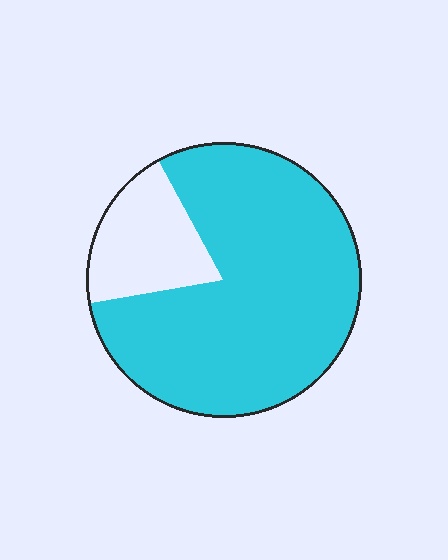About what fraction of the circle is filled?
About four fifths (4/5).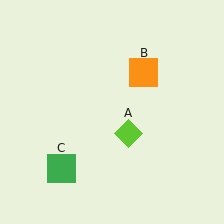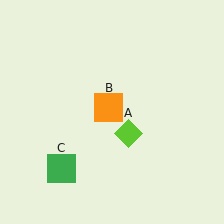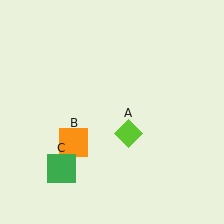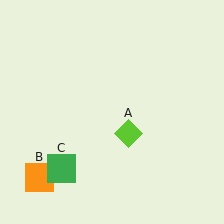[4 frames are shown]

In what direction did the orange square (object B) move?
The orange square (object B) moved down and to the left.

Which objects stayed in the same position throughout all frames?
Lime diamond (object A) and green square (object C) remained stationary.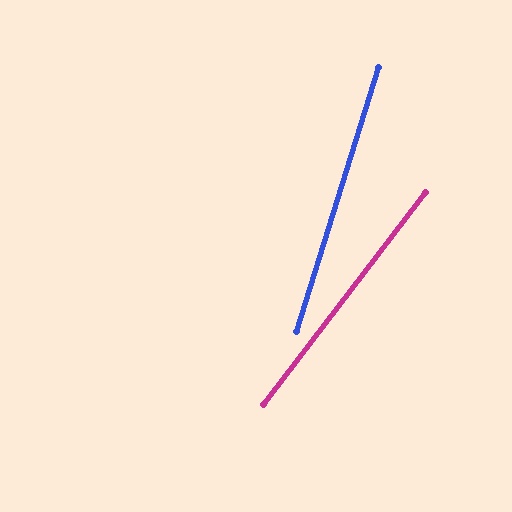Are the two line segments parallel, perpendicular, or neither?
Neither parallel nor perpendicular — they differ by about 20°.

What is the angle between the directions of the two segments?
Approximately 20 degrees.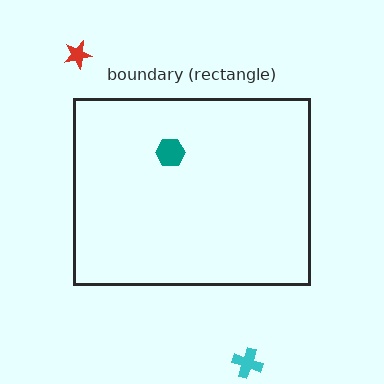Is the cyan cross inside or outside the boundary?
Outside.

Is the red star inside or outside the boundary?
Outside.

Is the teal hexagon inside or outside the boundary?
Inside.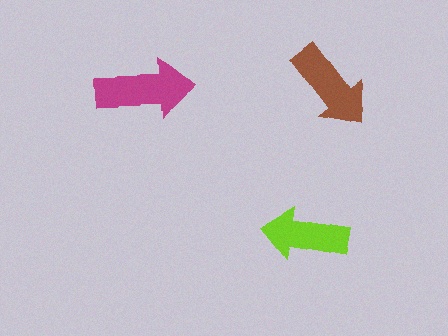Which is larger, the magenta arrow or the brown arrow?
The magenta one.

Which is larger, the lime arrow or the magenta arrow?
The magenta one.